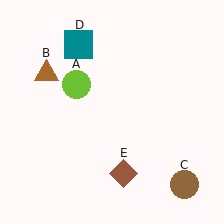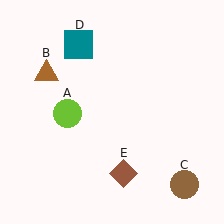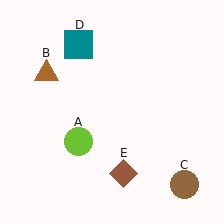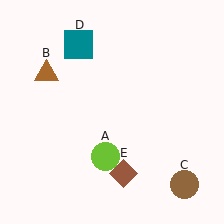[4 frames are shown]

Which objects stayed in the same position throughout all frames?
Brown triangle (object B) and brown circle (object C) and teal square (object D) and brown diamond (object E) remained stationary.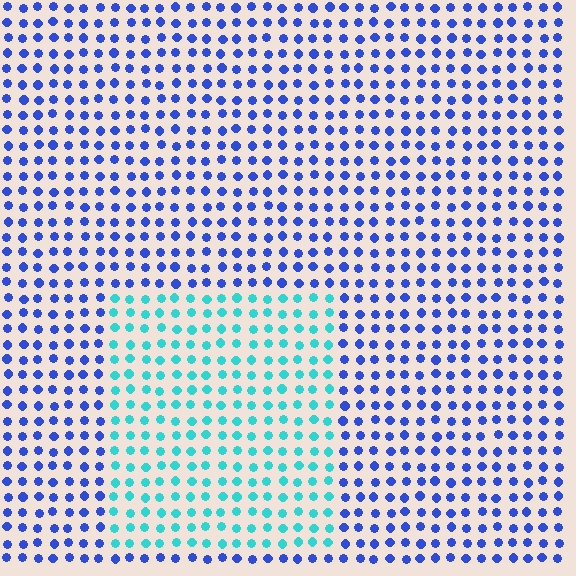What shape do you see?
I see a rectangle.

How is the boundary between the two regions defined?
The boundary is defined purely by a slight shift in hue (about 52 degrees). Spacing, size, and orientation are identical on both sides.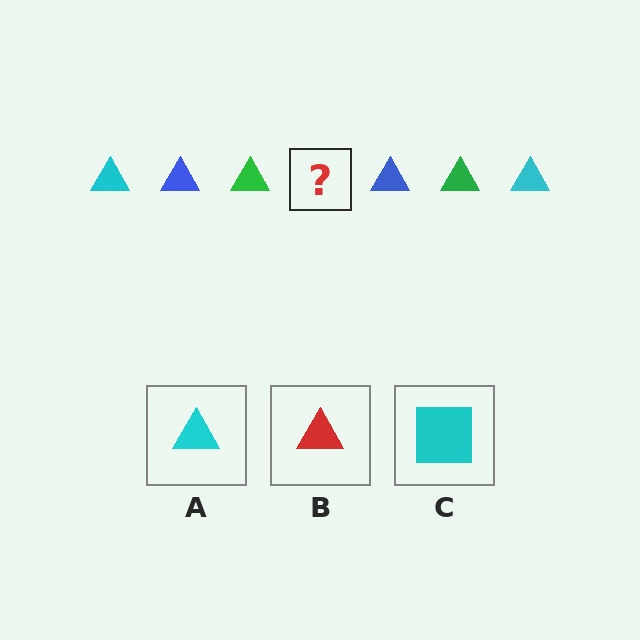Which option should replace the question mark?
Option A.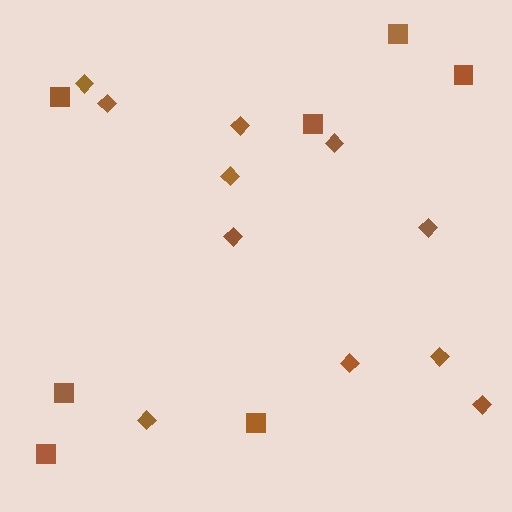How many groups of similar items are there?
There are 2 groups: one group of diamonds (11) and one group of squares (7).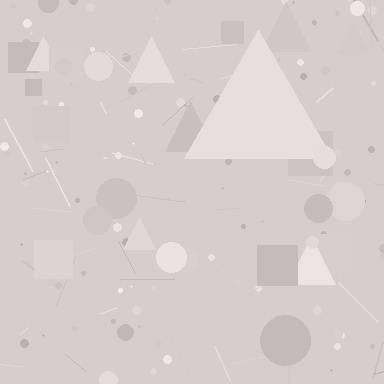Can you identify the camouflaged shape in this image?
The camouflaged shape is a triangle.